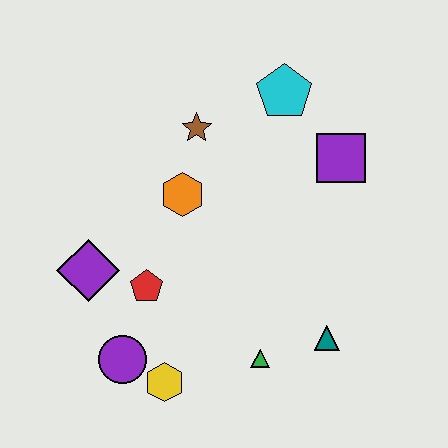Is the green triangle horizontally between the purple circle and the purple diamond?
No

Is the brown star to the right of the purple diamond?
Yes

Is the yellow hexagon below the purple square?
Yes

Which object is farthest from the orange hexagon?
The teal triangle is farthest from the orange hexagon.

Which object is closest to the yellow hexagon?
The purple circle is closest to the yellow hexagon.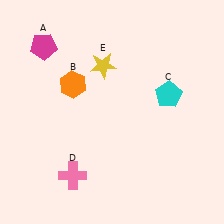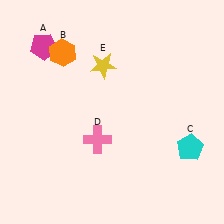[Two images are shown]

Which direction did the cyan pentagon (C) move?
The cyan pentagon (C) moved down.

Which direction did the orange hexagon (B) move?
The orange hexagon (B) moved up.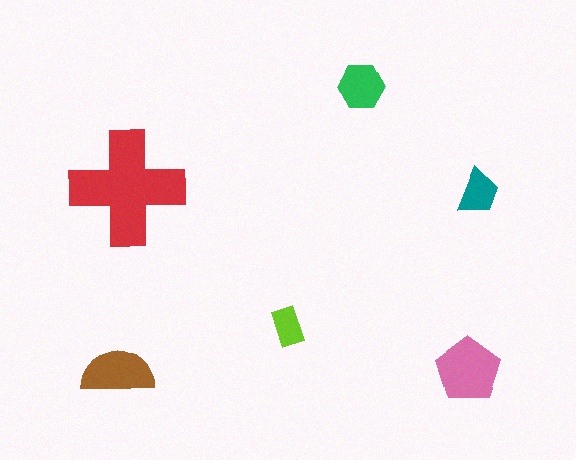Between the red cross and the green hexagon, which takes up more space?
The red cross.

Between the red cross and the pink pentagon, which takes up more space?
The red cross.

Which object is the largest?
The red cross.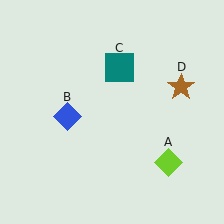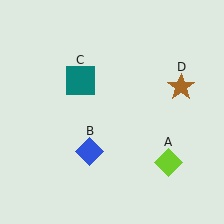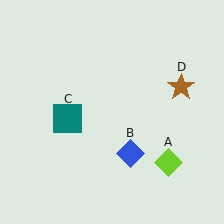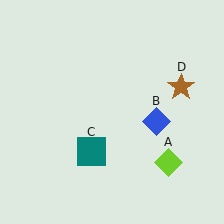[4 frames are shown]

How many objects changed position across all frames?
2 objects changed position: blue diamond (object B), teal square (object C).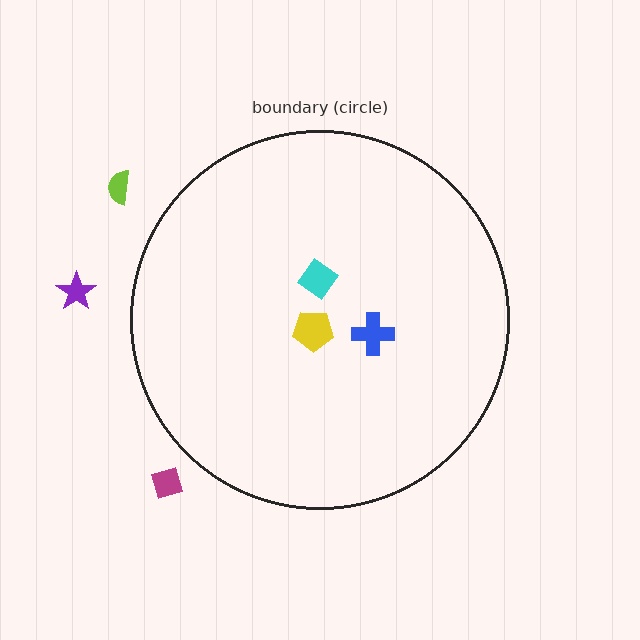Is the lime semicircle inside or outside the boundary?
Outside.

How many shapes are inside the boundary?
3 inside, 3 outside.